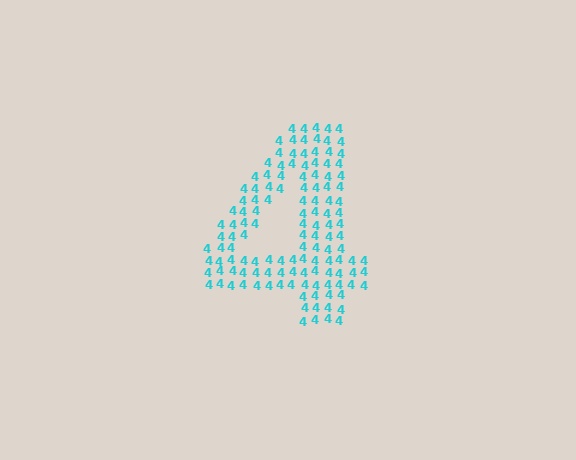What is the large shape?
The large shape is the digit 4.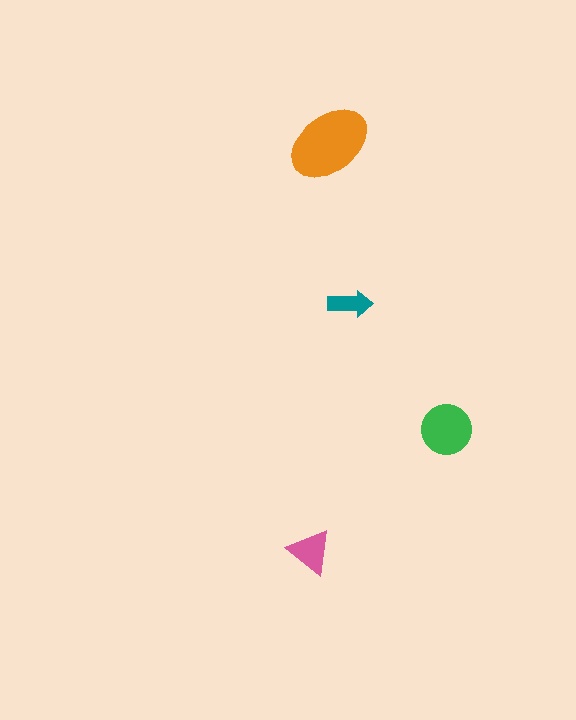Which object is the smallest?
The teal arrow.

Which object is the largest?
The orange ellipse.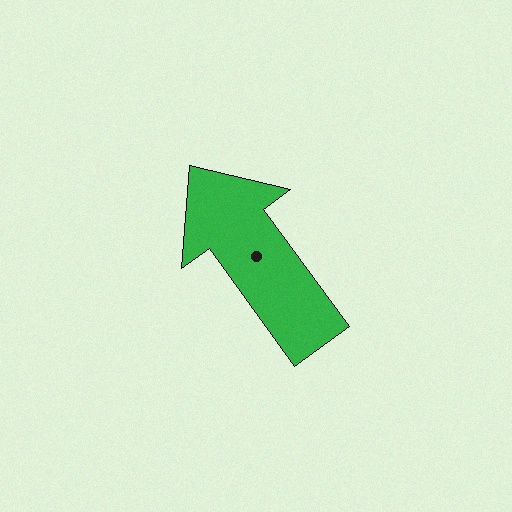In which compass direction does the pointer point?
Northwest.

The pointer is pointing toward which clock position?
Roughly 11 o'clock.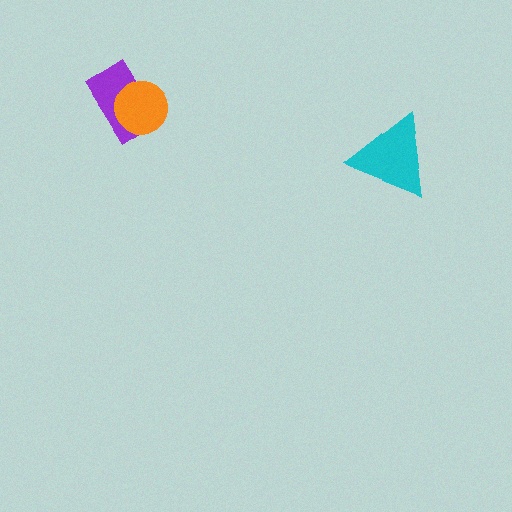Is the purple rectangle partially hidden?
Yes, it is partially covered by another shape.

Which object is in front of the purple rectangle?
The orange circle is in front of the purple rectangle.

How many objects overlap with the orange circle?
1 object overlaps with the orange circle.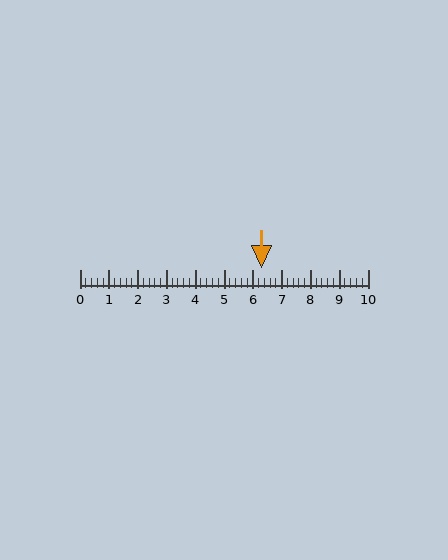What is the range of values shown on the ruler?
The ruler shows values from 0 to 10.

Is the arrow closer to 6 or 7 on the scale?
The arrow is closer to 6.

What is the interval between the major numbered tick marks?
The major tick marks are spaced 1 units apart.